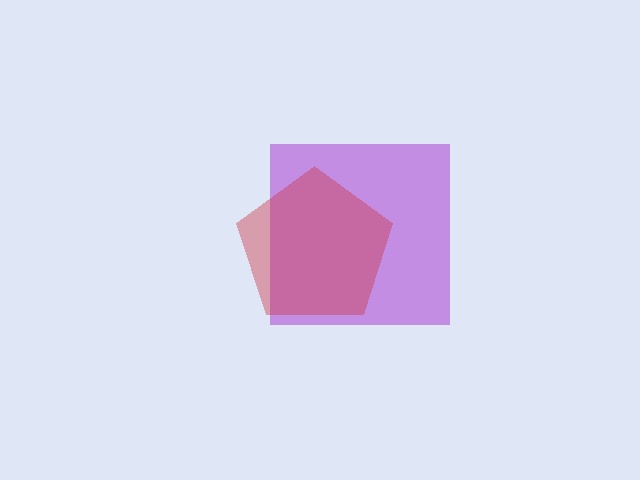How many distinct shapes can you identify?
There are 2 distinct shapes: a purple square, a red pentagon.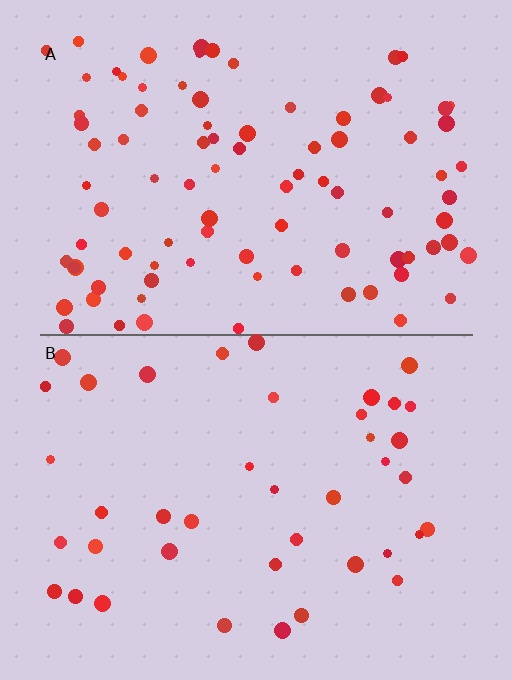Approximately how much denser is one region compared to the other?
Approximately 2.2× — region A over region B.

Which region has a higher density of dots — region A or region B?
A (the top).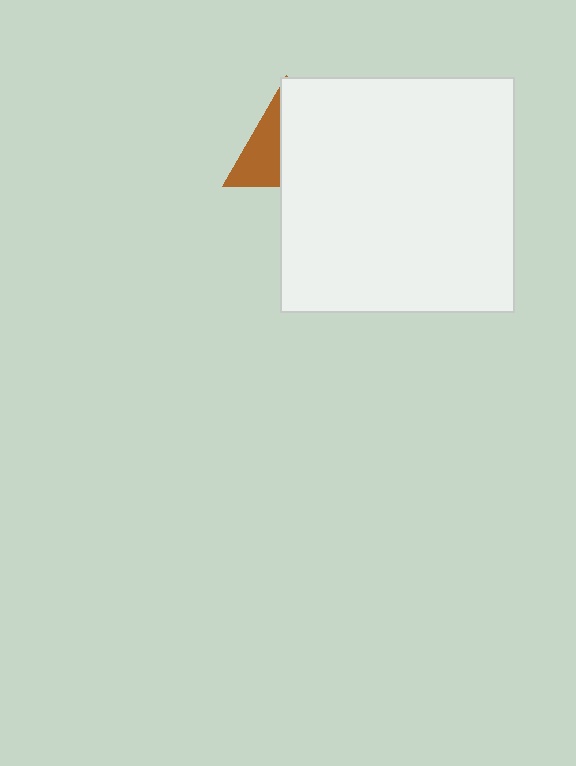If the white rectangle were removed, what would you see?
You would see the complete brown triangle.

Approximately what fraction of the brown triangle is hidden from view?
Roughly 60% of the brown triangle is hidden behind the white rectangle.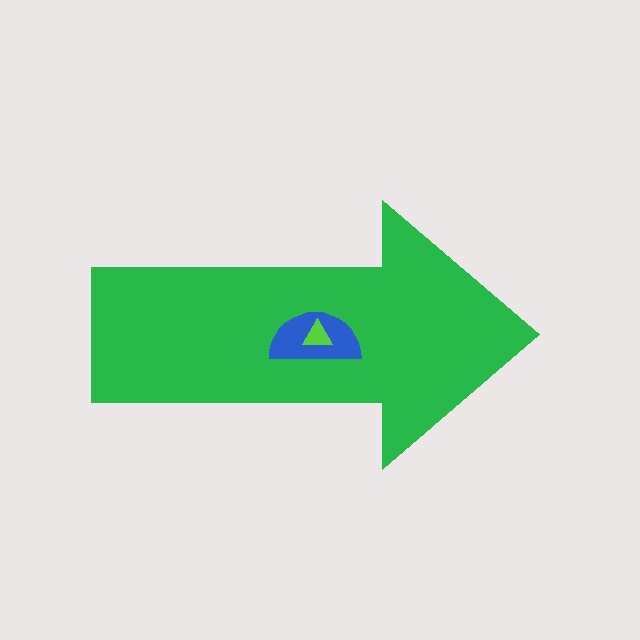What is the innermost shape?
The lime triangle.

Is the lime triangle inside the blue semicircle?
Yes.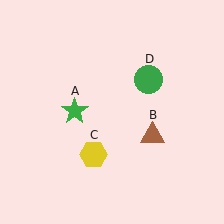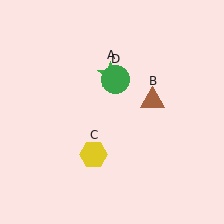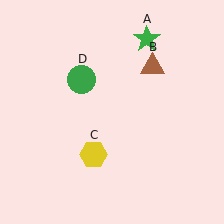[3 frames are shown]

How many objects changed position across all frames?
3 objects changed position: green star (object A), brown triangle (object B), green circle (object D).